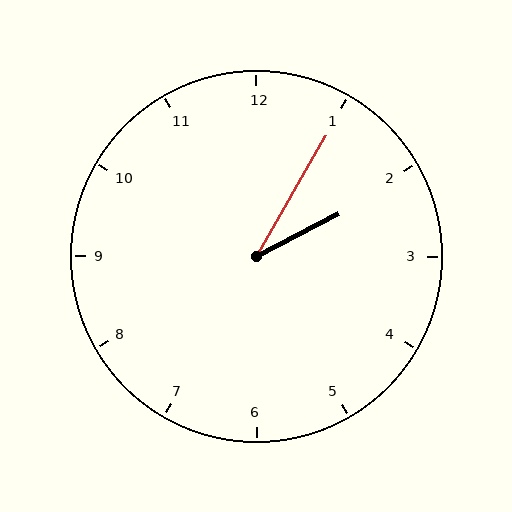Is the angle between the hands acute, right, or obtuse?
It is acute.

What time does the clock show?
2:05.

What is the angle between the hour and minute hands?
Approximately 32 degrees.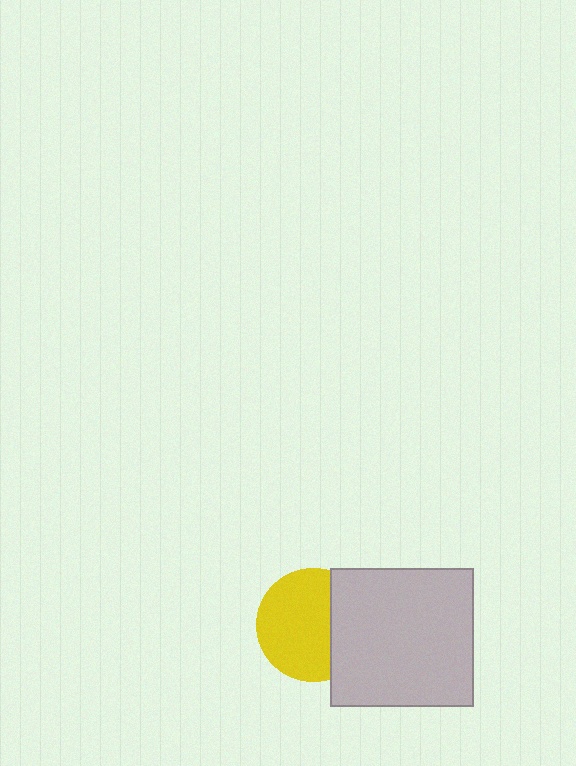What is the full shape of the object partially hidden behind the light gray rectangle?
The partially hidden object is a yellow circle.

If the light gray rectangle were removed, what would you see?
You would see the complete yellow circle.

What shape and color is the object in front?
The object in front is a light gray rectangle.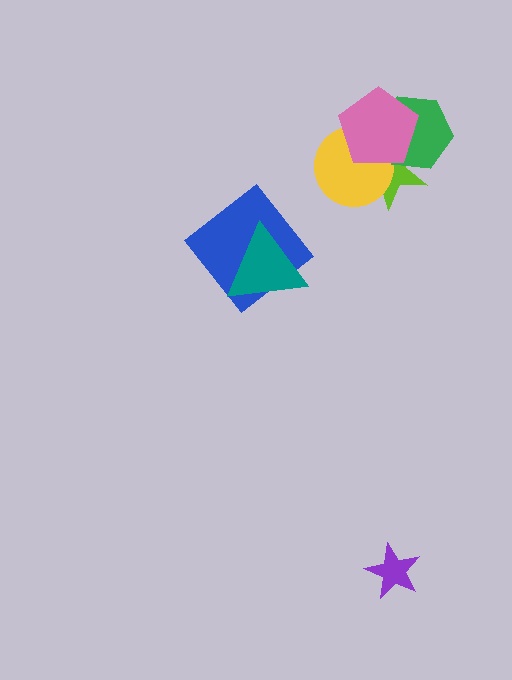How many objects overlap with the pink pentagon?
3 objects overlap with the pink pentagon.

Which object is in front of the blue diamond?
The teal triangle is in front of the blue diamond.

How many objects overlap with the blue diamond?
1 object overlaps with the blue diamond.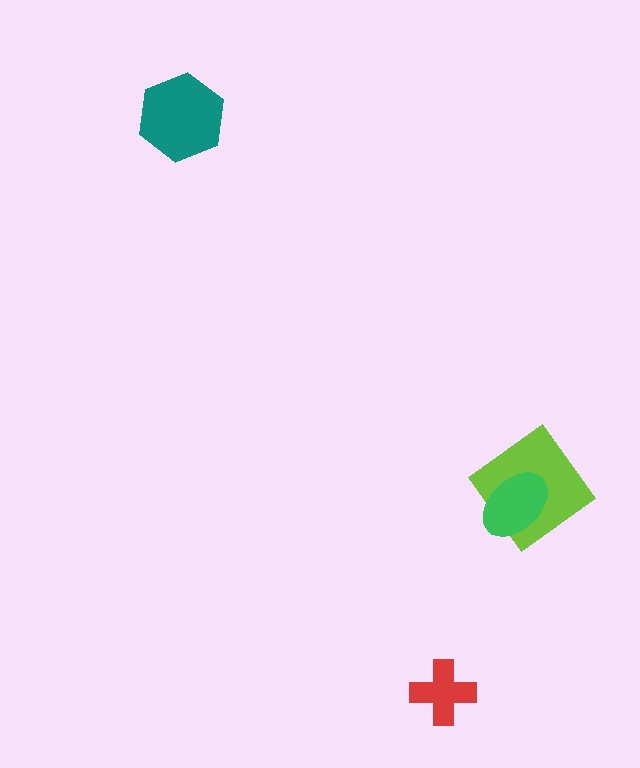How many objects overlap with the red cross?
0 objects overlap with the red cross.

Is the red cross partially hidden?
No, no other shape covers it.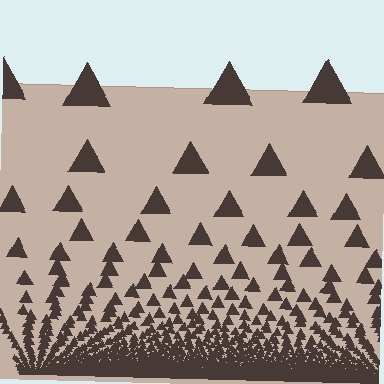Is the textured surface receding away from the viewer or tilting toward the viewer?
The surface appears to tilt toward the viewer. Texture elements get larger and sparser toward the top.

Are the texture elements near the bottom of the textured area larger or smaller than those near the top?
Smaller. The gradient is inverted — elements near the bottom are smaller and denser.